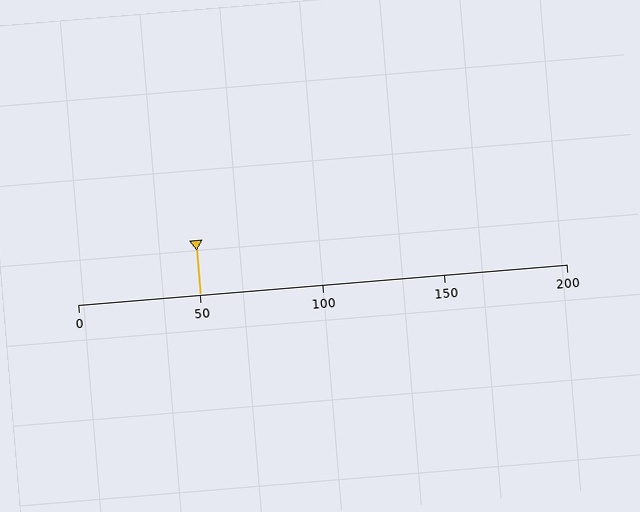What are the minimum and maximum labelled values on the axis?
The axis runs from 0 to 200.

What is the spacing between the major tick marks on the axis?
The major ticks are spaced 50 apart.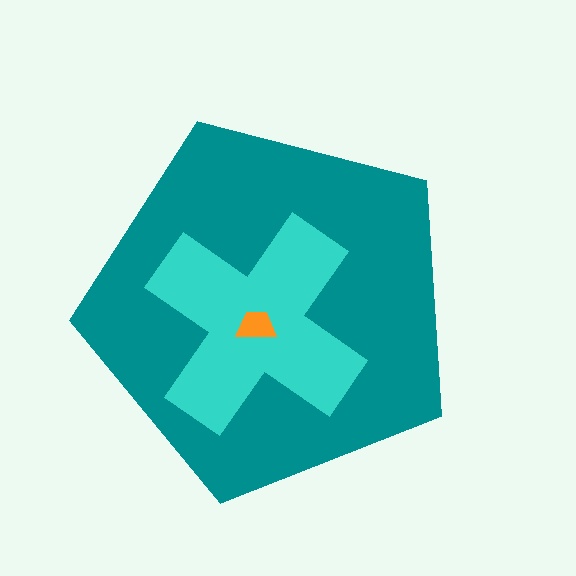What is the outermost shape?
The teal pentagon.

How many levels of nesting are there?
3.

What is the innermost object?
The orange trapezoid.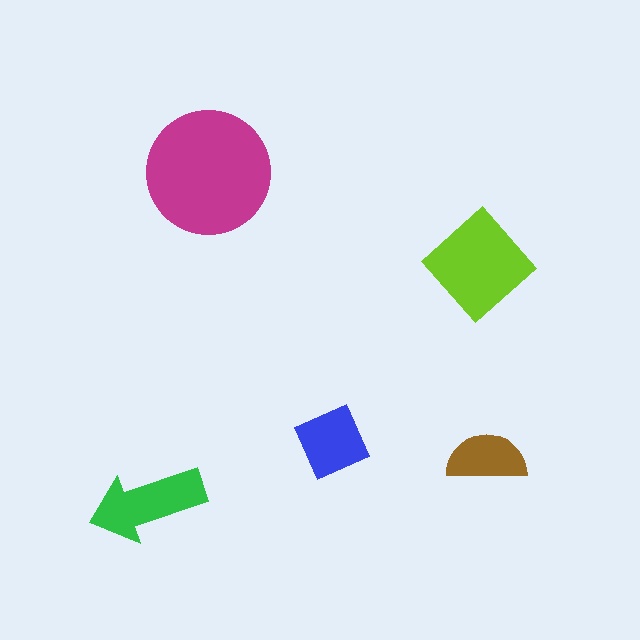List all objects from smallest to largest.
The brown semicircle, the blue diamond, the green arrow, the lime diamond, the magenta circle.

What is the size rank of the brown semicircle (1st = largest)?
5th.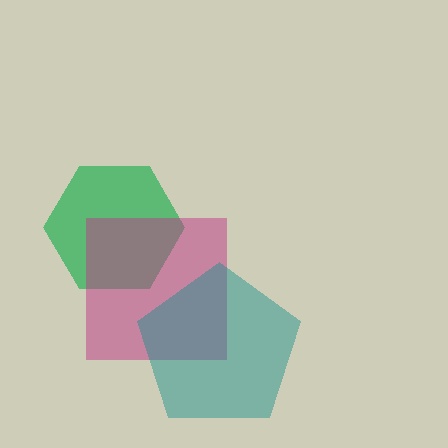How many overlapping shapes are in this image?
There are 3 overlapping shapes in the image.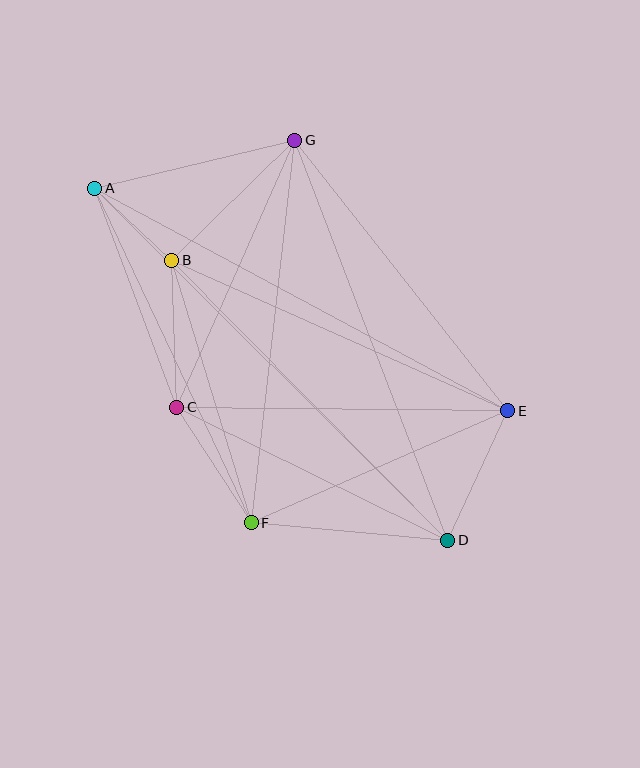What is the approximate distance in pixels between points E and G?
The distance between E and G is approximately 344 pixels.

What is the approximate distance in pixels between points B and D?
The distance between B and D is approximately 393 pixels.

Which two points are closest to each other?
Points A and B are closest to each other.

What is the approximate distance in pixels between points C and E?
The distance between C and E is approximately 331 pixels.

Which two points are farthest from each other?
Points A and D are farthest from each other.